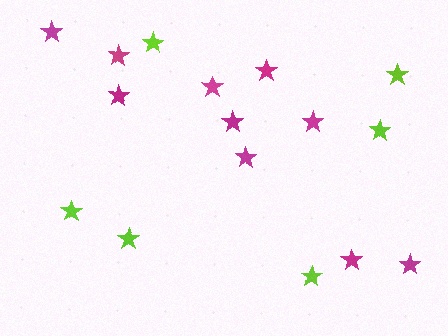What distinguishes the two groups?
There are 2 groups: one group of magenta stars (10) and one group of lime stars (6).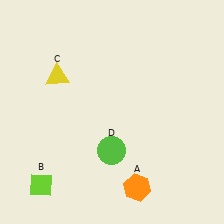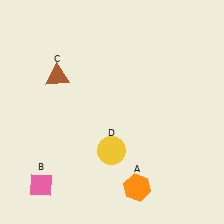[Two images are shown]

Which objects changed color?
B changed from lime to pink. C changed from yellow to brown. D changed from lime to yellow.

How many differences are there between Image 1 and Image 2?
There are 3 differences between the two images.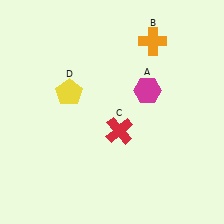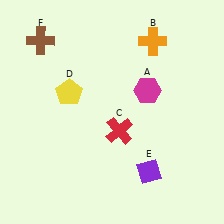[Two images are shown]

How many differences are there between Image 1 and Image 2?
There are 2 differences between the two images.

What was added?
A purple diamond (E), a brown cross (F) were added in Image 2.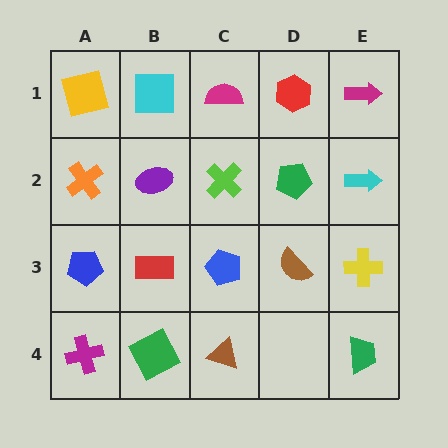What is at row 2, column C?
A lime cross.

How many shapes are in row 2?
5 shapes.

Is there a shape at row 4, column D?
No, that cell is empty.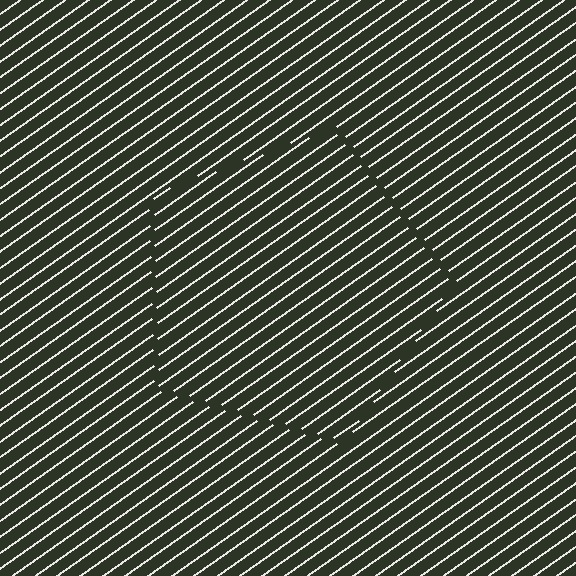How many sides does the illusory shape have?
5 sides — the line-ends trace a pentagon.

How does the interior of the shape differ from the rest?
The interior of the shape contains the same grating, shifted by half a period — the contour is defined by the phase discontinuity where line-ends from the inner and outer gratings abut.